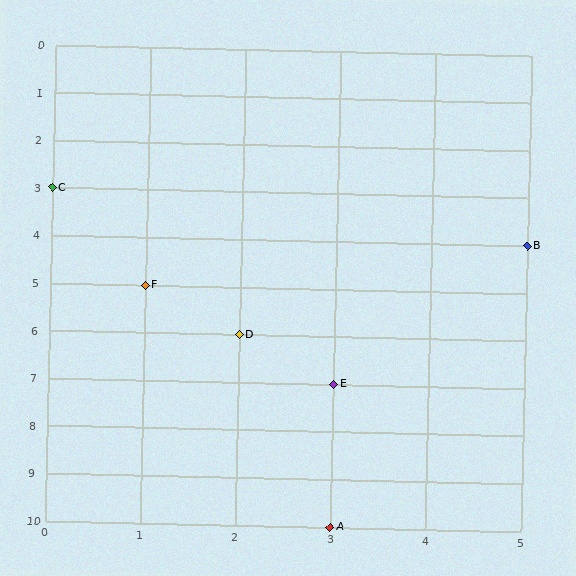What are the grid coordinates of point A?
Point A is at grid coordinates (3, 10).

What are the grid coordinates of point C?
Point C is at grid coordinates (0, 3).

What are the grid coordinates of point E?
Point E is at grid coordinates (3, 7).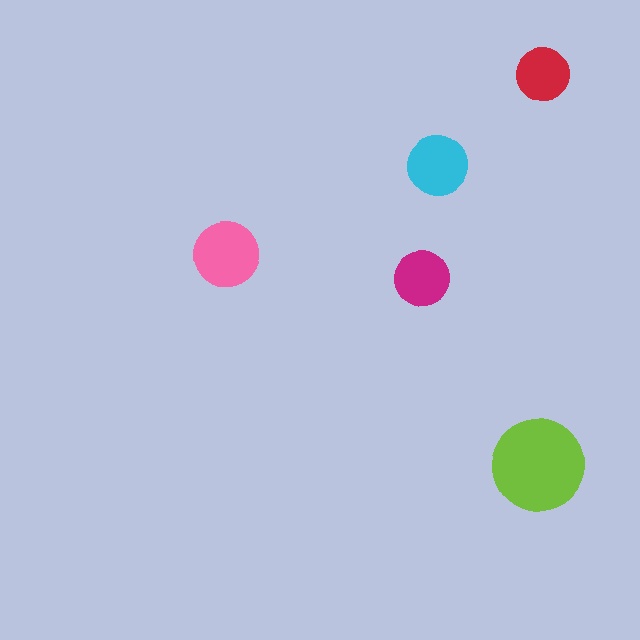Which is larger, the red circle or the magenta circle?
The magenta one.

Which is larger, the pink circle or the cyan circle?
The pink one.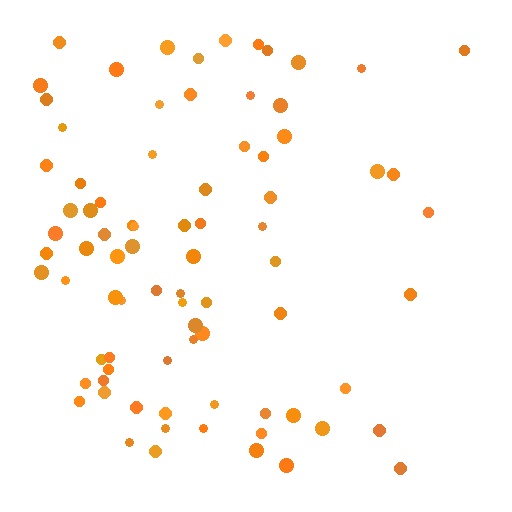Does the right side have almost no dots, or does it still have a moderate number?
Still a moderate number, just noticeably fewer than the left.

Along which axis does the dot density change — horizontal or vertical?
Horizontal.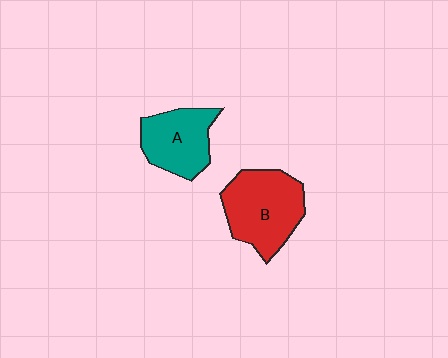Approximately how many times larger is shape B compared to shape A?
Approximately 1.3 times.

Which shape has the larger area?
Shape B (red).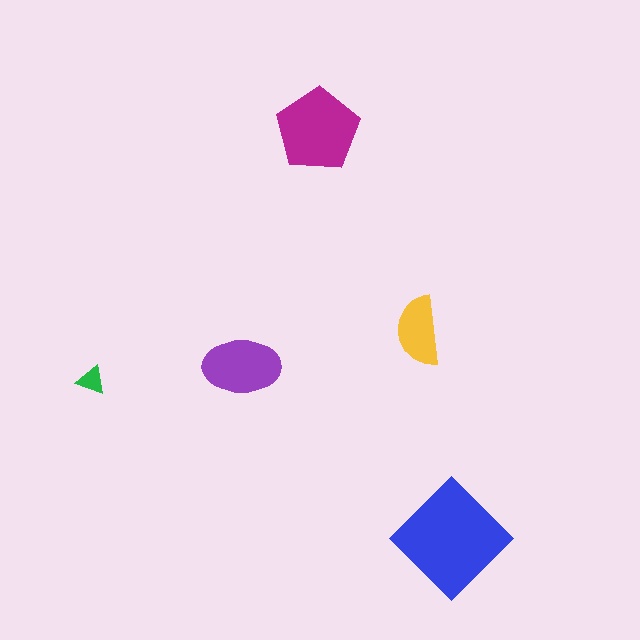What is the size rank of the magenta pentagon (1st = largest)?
2nd.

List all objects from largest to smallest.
The blue diamond, the magenta pentagon, the purple ellipse, the yellow semicircle, the green triangle.